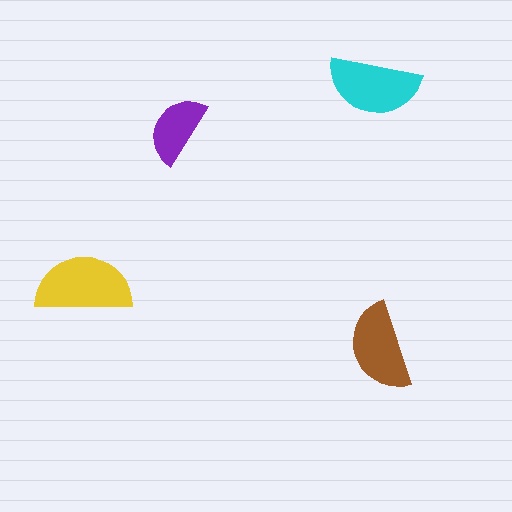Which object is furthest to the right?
The brown semicircle is rightmost.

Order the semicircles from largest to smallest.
the yellow one, the cyan one, the brown one, the purple one.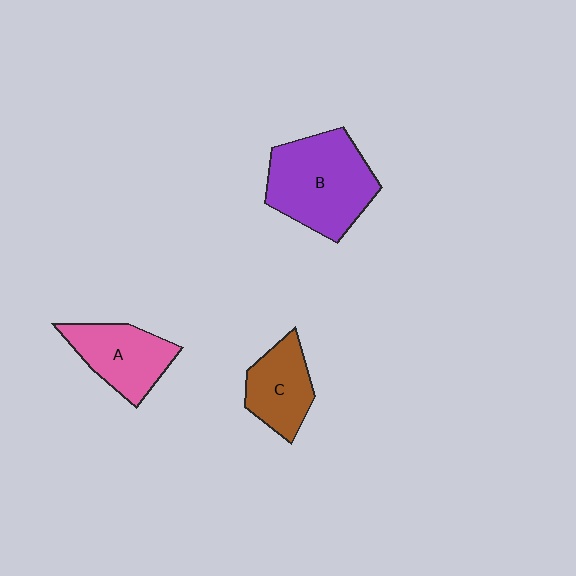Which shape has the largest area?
Shape B (purple).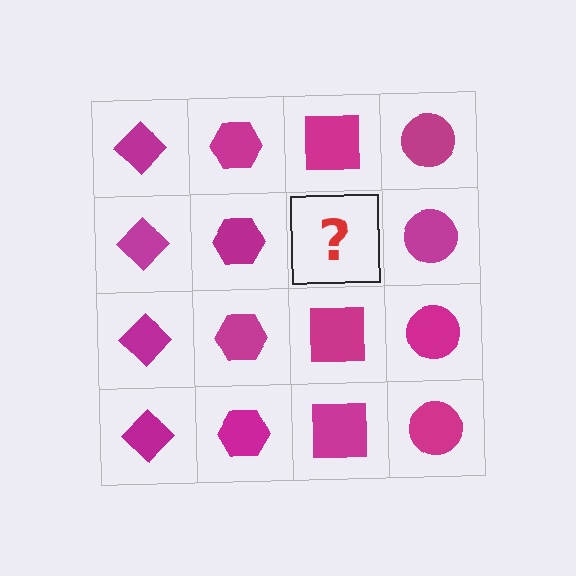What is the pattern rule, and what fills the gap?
The rule is that each column has a consistent shape. The gap should be filled with a magenta square.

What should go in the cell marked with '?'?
The missing cell should contain a magenta square.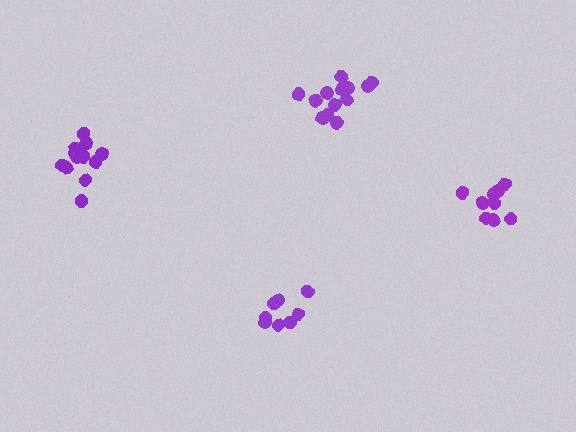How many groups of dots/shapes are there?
There are 4 groups.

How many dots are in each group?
Group 1: 12 dots, Group 2: 9 dots, Group 3: 13 dots, Group 4: 8 dots (42 total).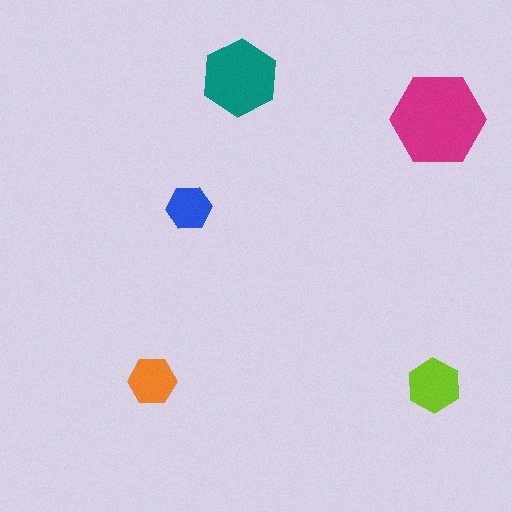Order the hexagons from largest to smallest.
the magenta one, the teal one, the lime one, the orange one, the blue one.